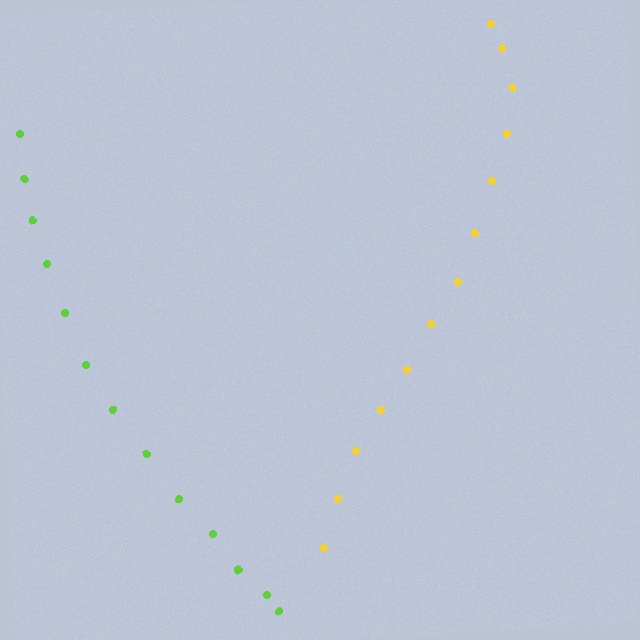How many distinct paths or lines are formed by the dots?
There are 2 distinct paths.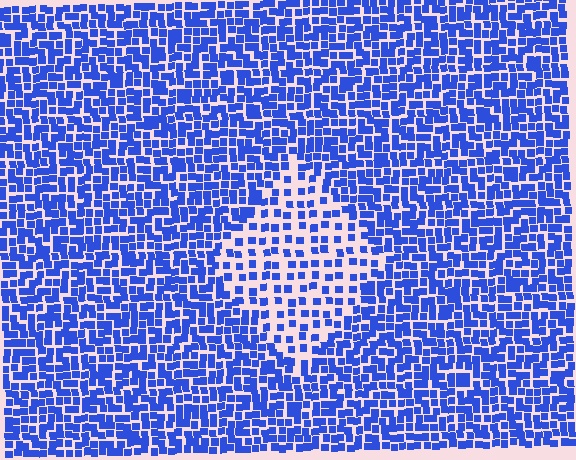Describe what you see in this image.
The image contains small blue elements arranged at two different densities. A diamond-shaped region is visible where the elements are less densely packed than the surrounding area.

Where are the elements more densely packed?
The elements are more densely packed outside the diamond boundary.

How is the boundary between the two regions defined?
The boundary is defined by a change in element density (approximately 2.1x ratio). All elements are the same color, size, and shape.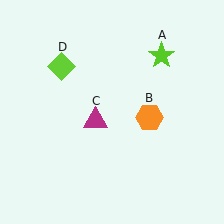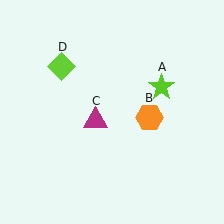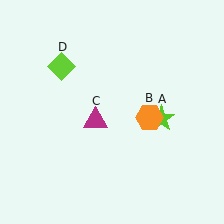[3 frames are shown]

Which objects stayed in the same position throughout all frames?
Orange hexagon (object B) and magenta triangle (object C) and lime diamond (object D) remained stationary.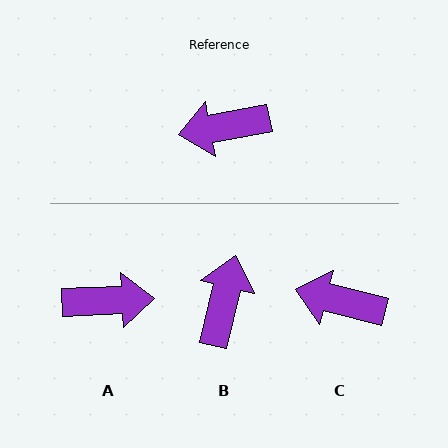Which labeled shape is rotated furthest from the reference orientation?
A, about 172 degrees away.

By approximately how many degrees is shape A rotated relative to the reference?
Approximately 172 degrees counter-clockwise.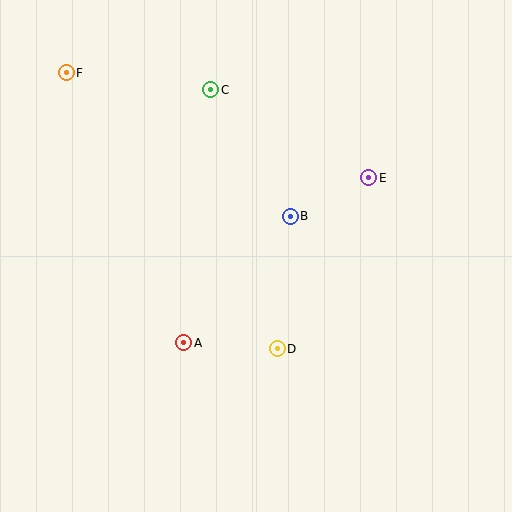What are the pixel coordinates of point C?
Point C is at (211, 90).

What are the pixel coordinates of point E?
Point E is at (369, 178).